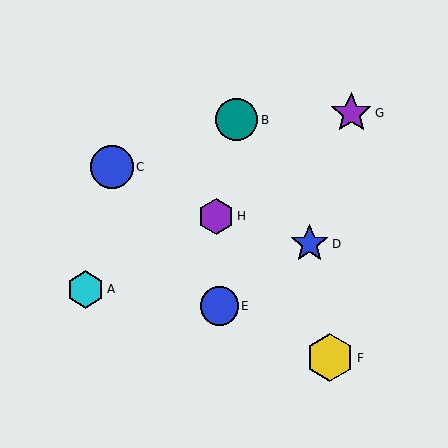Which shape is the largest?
The yellow hexagon (labeled F) is the largest.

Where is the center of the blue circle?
The center of the blue circle is at (219, 306).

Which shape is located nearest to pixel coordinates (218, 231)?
The purple hexagon (labeled H) at (216, 216) is nearest to that location.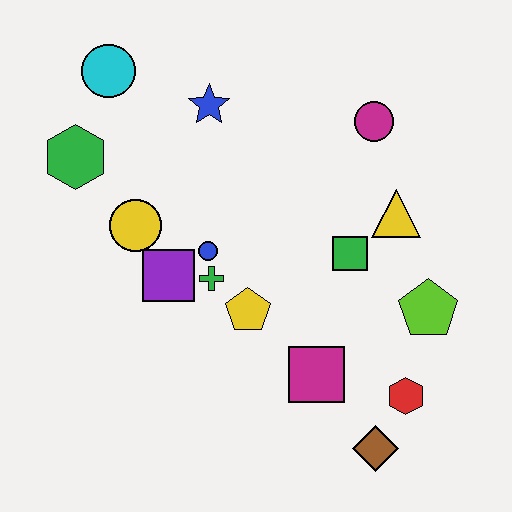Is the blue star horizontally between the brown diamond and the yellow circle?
Yes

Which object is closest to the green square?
The yellow triangle is closest to the green square.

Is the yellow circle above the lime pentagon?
Yes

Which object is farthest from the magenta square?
The cyan circle is farthest from the magenta square.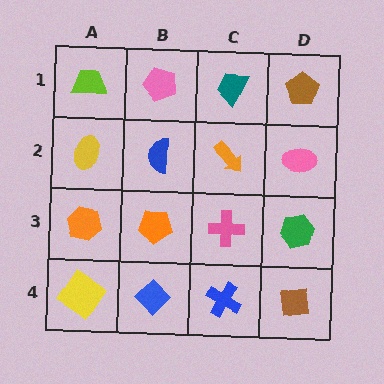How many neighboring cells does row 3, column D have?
3.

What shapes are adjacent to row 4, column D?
A green hexagon (row 3, column D), a blue cross (row 4, column C).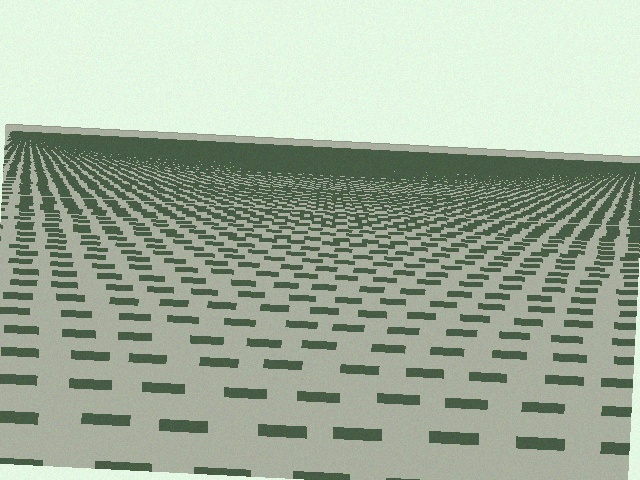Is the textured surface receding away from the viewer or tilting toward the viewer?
The surface is receding away from the viewer. Texture elements get smaller and denser toward the top.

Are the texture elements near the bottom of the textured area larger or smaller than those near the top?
Larger. Near the bottom, elements are closer to the viewer and appear at a bigger on-screen size.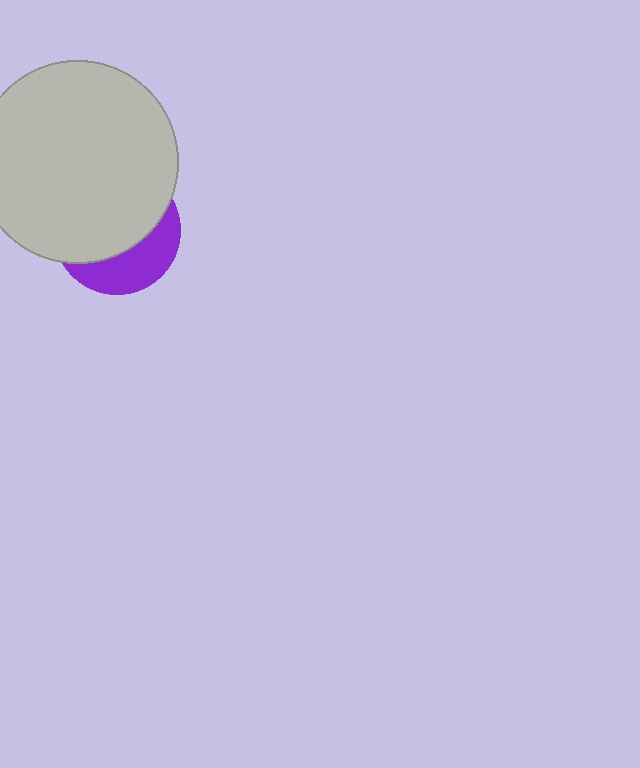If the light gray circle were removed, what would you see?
You would see the complete purple circle.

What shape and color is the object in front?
The object in front is a light gray circle.